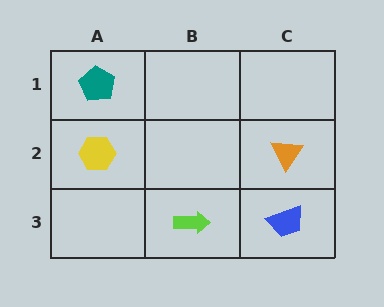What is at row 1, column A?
A teal pentagon.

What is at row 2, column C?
An orange triangle.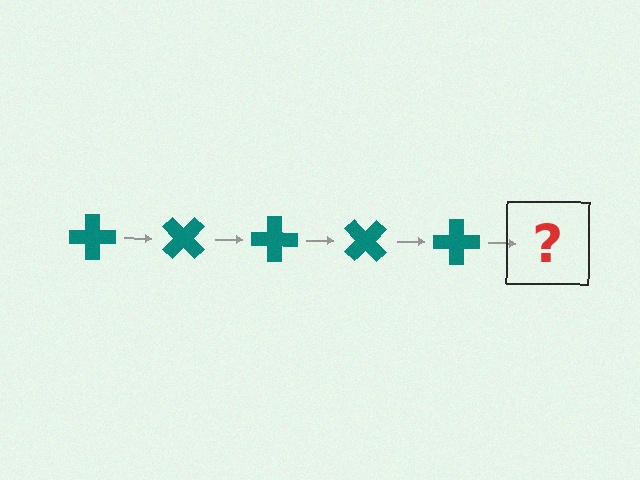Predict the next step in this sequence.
The next step is a teal cross rotated 225 degrees.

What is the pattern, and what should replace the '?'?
The pattern is that the cross rotates 45 degrees each step. The '?' should be a teal cross rotated 225 degrees.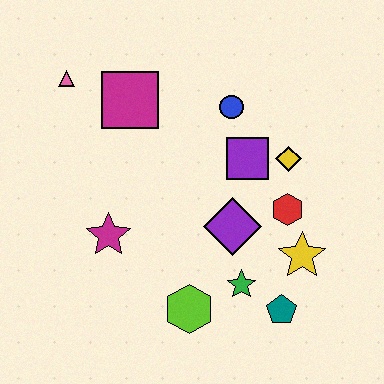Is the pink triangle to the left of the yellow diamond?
Yes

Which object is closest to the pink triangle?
The magenta square is closest to the pink triangle.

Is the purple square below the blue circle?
Yes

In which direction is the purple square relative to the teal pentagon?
The purple square is above the teal pentagon.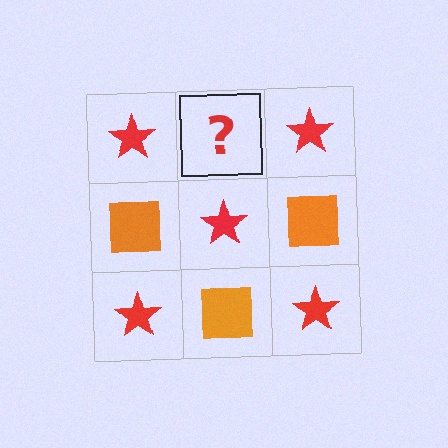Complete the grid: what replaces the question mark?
The question mark should be replaced with an orange square.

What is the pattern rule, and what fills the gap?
The rule is that it alternates red star and orange square in a checkerboard pattern. The gap should be filled with an orange square.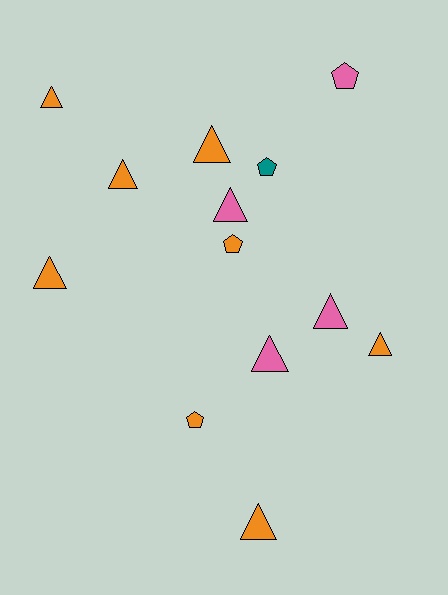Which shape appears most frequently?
Triangle, with 9 objects.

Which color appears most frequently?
Orange, with 8 objects.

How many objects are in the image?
There are 13 objects.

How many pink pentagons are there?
There is 1 pink pentagon.